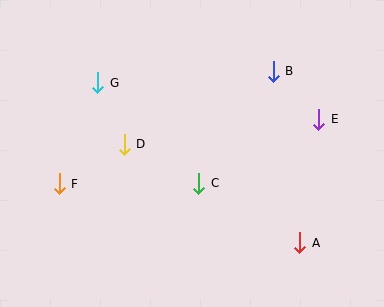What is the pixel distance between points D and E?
The distance between D and E is 196 pixels.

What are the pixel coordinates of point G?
Point G is at (98, 83).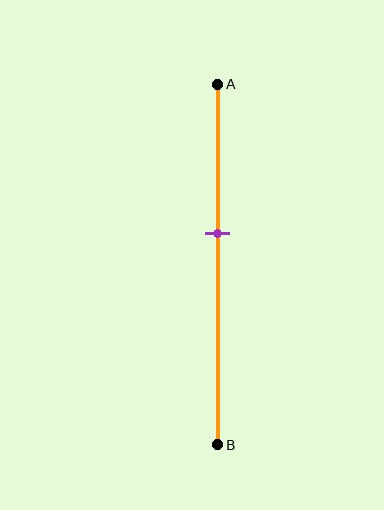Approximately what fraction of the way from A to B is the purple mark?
The purple mark is approximately 40% of the way from A to B.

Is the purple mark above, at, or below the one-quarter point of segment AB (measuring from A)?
The purple mark is below the one-quarter point of segment AB.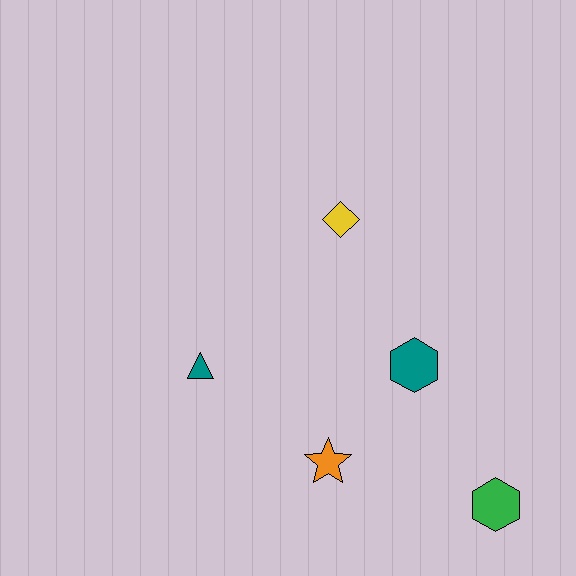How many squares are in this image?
There are no squares.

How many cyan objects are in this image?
There are no cyan objects.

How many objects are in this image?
There are 5 objects.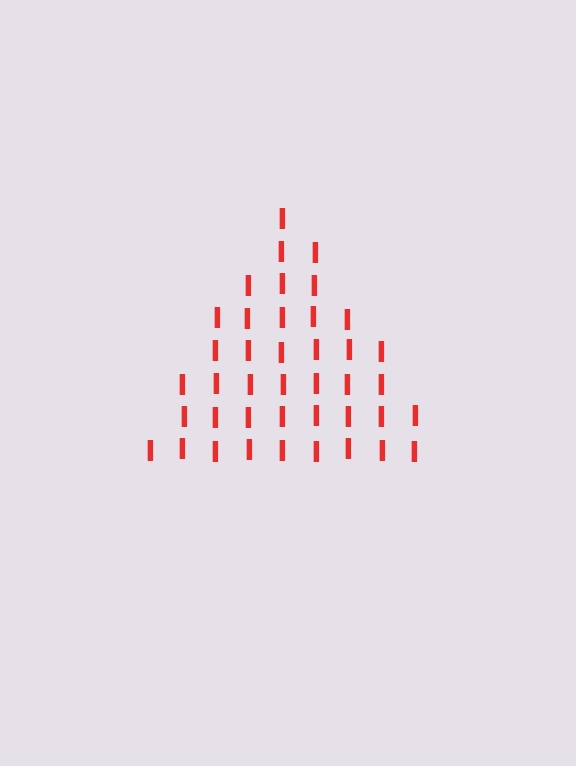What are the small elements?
The small elements are letter I's.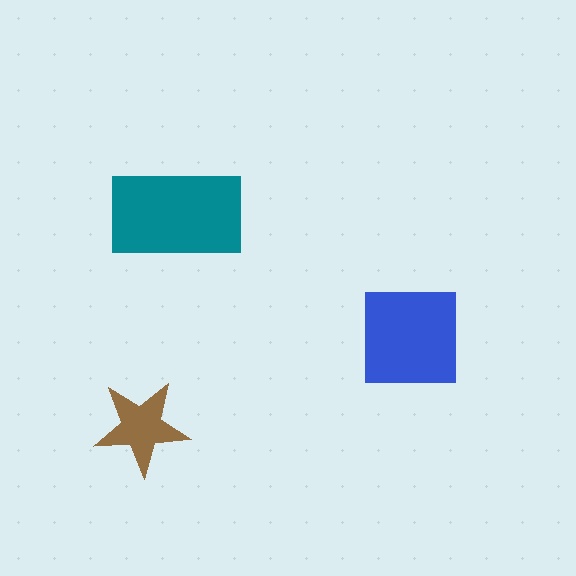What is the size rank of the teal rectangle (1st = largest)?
1st.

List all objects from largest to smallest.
The teal rectangle, the blue square, the brown star.